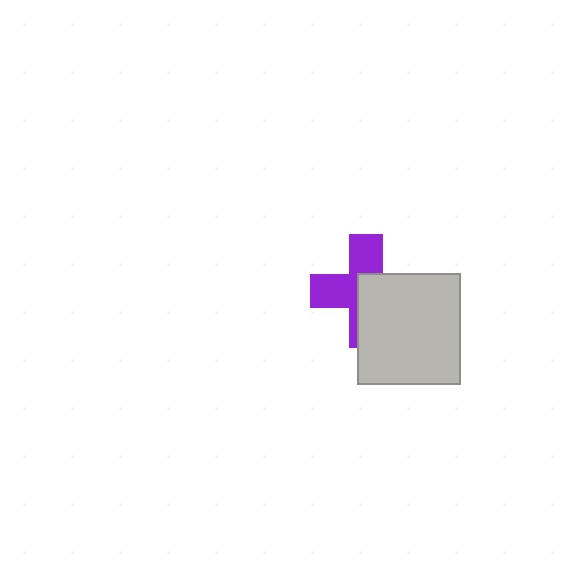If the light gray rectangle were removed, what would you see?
You would see the complete purple cross.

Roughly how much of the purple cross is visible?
About half of it is visible (roughly 50%).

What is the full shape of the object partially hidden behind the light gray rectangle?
The partially hidden object is a purple cross.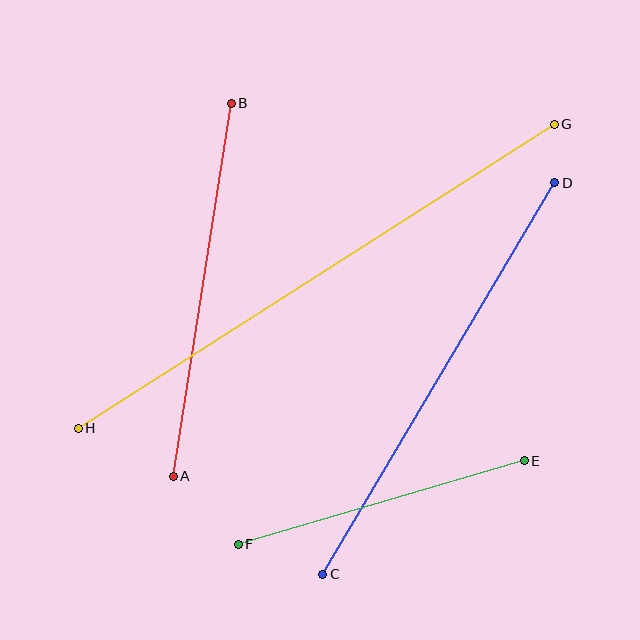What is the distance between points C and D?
The distance is approximately 455 pixels.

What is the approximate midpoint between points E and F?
The midpoint is at approximately (381, 503) pixels.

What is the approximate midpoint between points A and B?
The midpoint is at approximately (202, 290) pixels.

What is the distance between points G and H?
The distance is approximately 565 pixels.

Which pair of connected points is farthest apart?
Points G and H are farthest apart.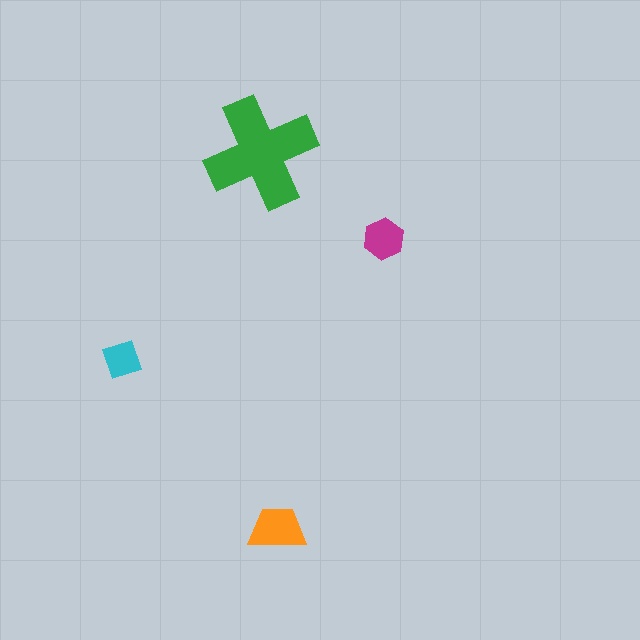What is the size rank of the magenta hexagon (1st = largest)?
3rd.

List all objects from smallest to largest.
The cyan diamond, the magenta hexagon, the orange trapezoid, the green cross.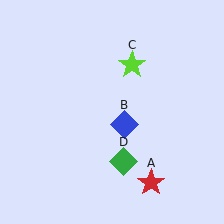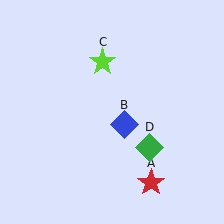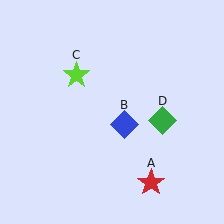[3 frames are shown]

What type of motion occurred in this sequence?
The lime star (object C), green diamond (object D) rotated counterclockwise around the center of the scene.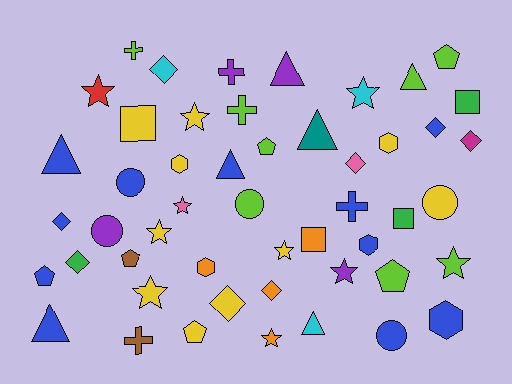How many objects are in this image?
There are 50 objects.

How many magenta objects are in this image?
There is 1 magenta object.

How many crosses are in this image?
There are 5 crosses.